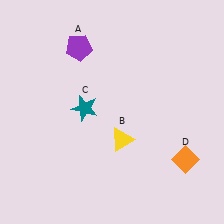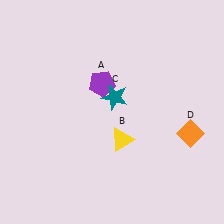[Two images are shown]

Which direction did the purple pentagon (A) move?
The purple pentagon (A) moved down.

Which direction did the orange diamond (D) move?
The orange diamond (D) moved up.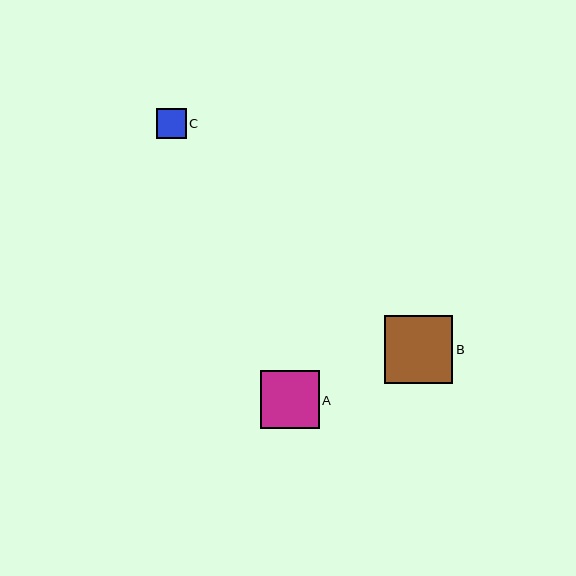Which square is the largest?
Square B is the largest with a size of approximately 68 pixels.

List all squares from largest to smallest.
From largest to smallest: B, A, C.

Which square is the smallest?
Square C is the smallest with a size of approximately 30 pixels.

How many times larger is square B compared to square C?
Square B is approximately 2.3 times the size of square C.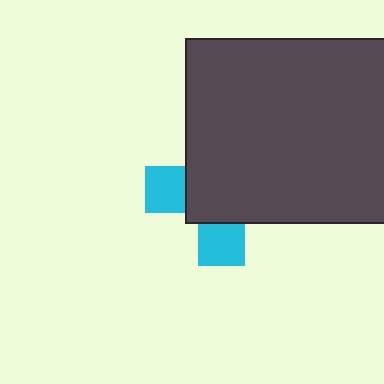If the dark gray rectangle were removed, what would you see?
You would see the complete cyan cross.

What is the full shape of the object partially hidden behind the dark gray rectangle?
The partially hidden object is a cyan cross.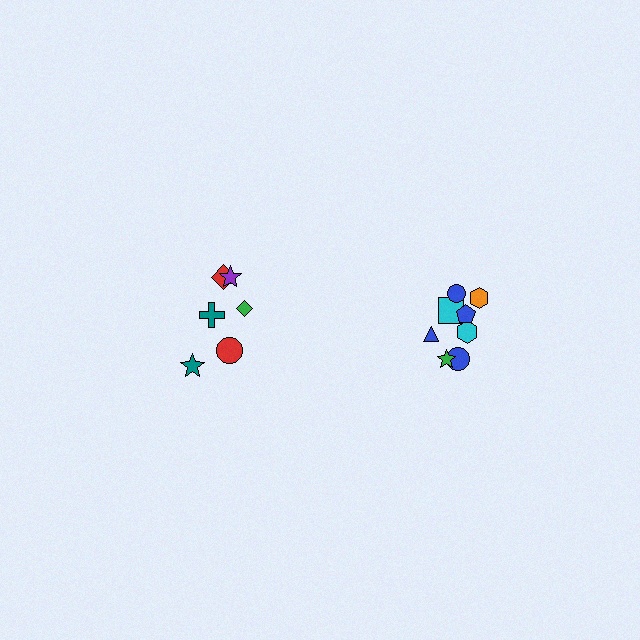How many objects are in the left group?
There are 6 objects.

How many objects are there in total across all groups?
There are 14 objects.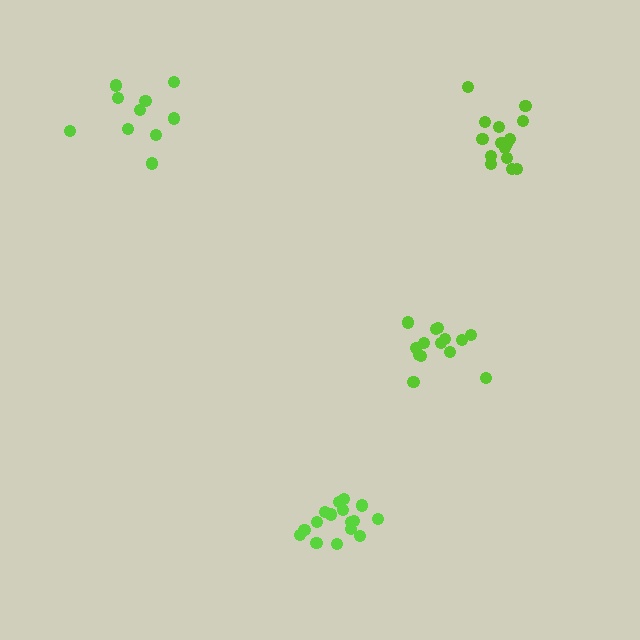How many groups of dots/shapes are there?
There are 4 groups.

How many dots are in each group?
Group 1: 17 dots, Group 2: 14 dots, Group 3: 11 dots, Group 4: 15 dots (57 total).